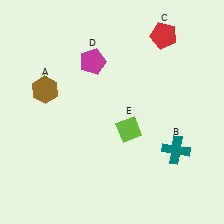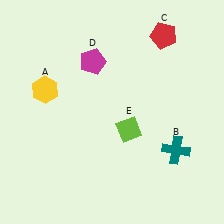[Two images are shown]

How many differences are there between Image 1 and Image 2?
There is 1 difference between the two images.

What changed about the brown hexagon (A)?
In Image 1, A is brown. In Image 2, it changed to yellow.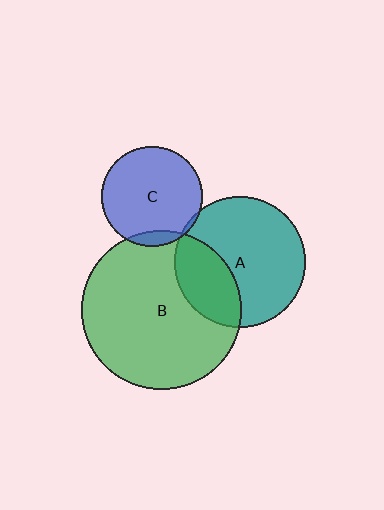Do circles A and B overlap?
Yes.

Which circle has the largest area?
Circle B (green).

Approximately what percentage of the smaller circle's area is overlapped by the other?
Approximately 30%.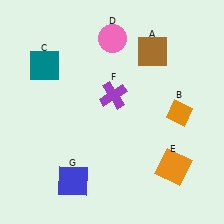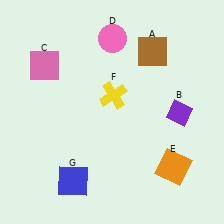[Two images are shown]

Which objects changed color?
B changed from orange to purple. C changed from teal to pink. F changed from purple to yellow.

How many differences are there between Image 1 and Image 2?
There are 3 differences between the two images.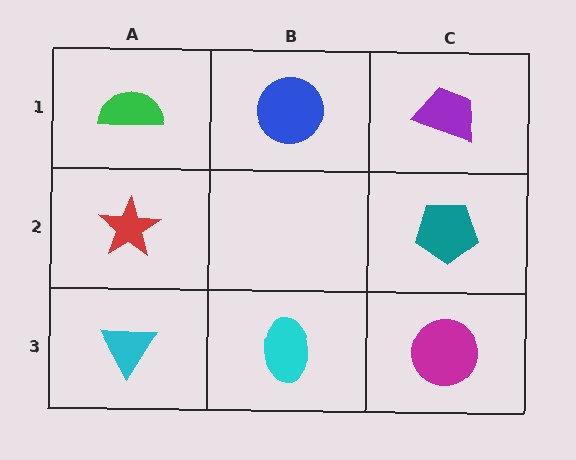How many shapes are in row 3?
3 shapes.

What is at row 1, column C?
A purple trapezoid.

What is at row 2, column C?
A teal pentagon.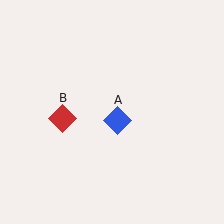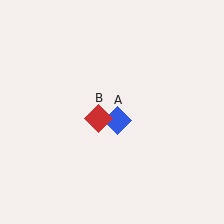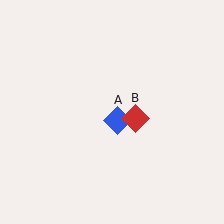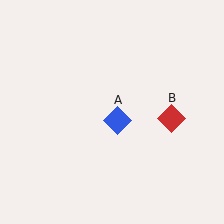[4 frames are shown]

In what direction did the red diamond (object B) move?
The red diamond (object B) moved right.